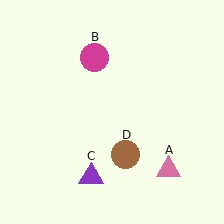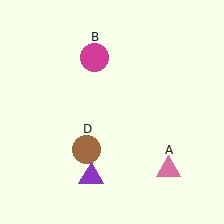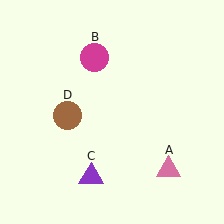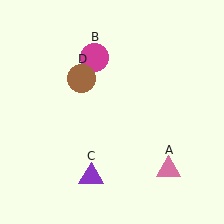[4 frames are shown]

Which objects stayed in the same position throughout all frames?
Pink triangle (object A) and magenta circle (object B) and purple triangle (object C) remained stationary.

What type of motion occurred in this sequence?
The brown circle (object D) rotated clockwise around the center of the scene.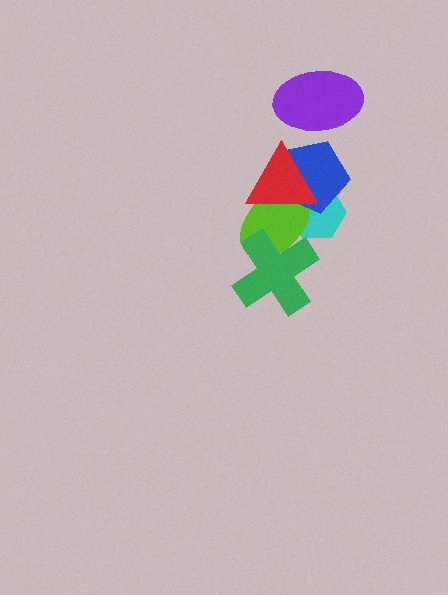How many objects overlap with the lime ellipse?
4 objects overlap with the lime ellipse.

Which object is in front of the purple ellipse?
The blue pentagon is in front of the purple ellipse.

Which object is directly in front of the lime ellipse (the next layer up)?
The green cross is directly in front of the lime ellipse.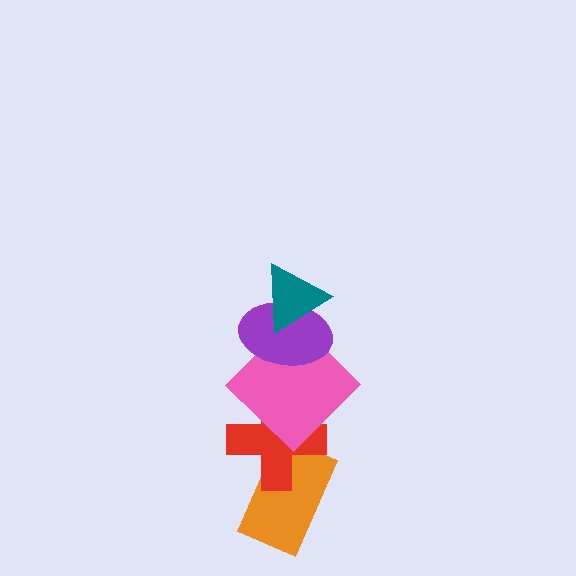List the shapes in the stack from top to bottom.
From top to bottom: the teal triangle, the purple ellipse, the pink diamond, the red cross, the orange rectangle.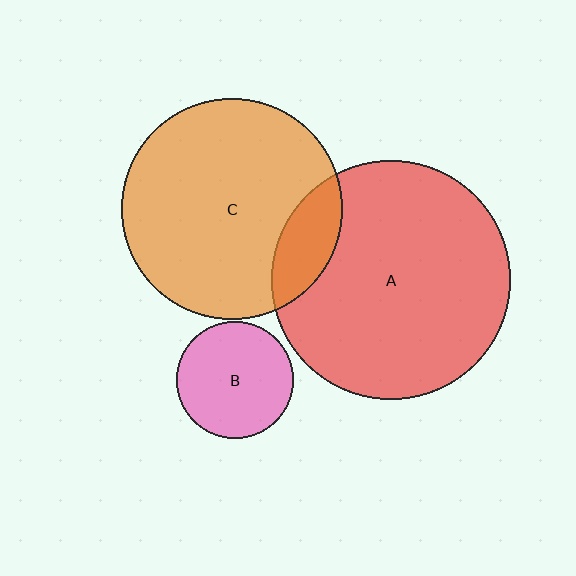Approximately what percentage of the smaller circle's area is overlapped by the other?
Approximately 15%.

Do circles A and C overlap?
Yes.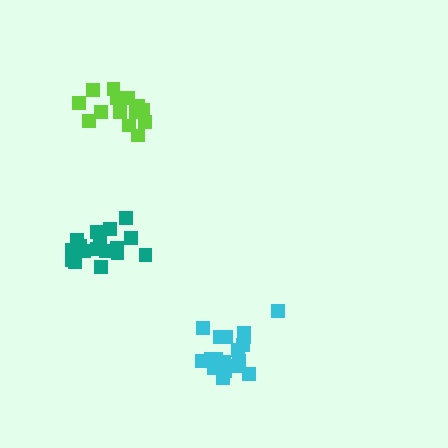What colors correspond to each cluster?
The clusters are colored: teal, lime, cyan.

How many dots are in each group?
Group 1: 18 dots, Group 2: 14 dots, Group 3: 18 dots (50 total).